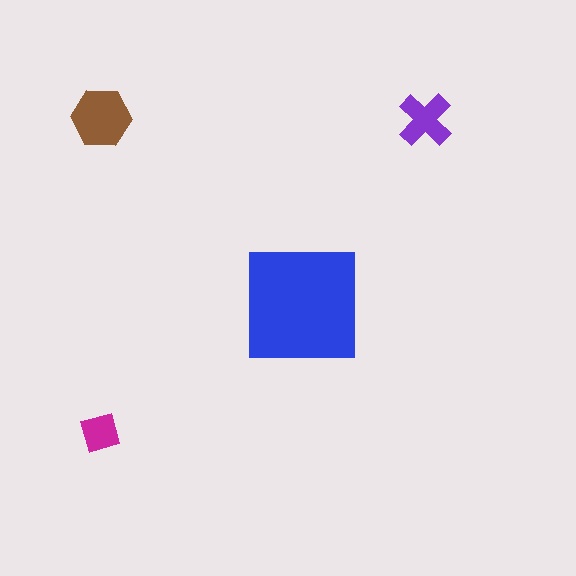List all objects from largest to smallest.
The blue square, the brown hexagon, the purple cross, the magenta diamond.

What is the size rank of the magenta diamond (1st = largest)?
4th.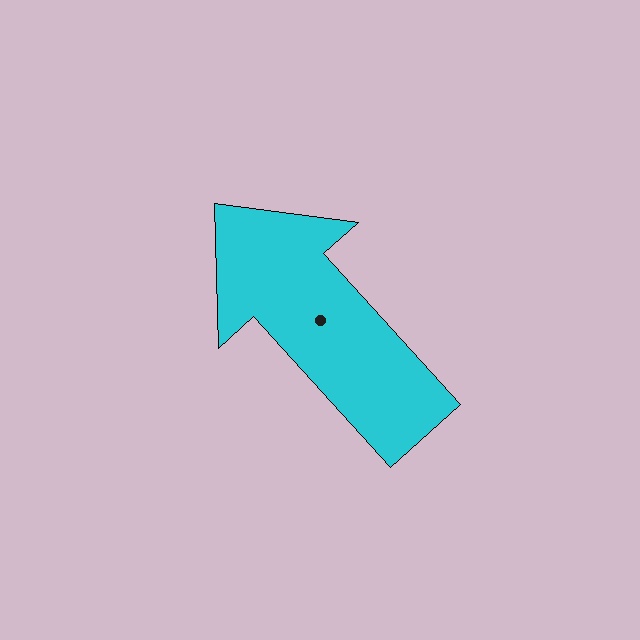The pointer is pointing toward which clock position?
Roughly 11 o'clock.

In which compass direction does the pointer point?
Northwest.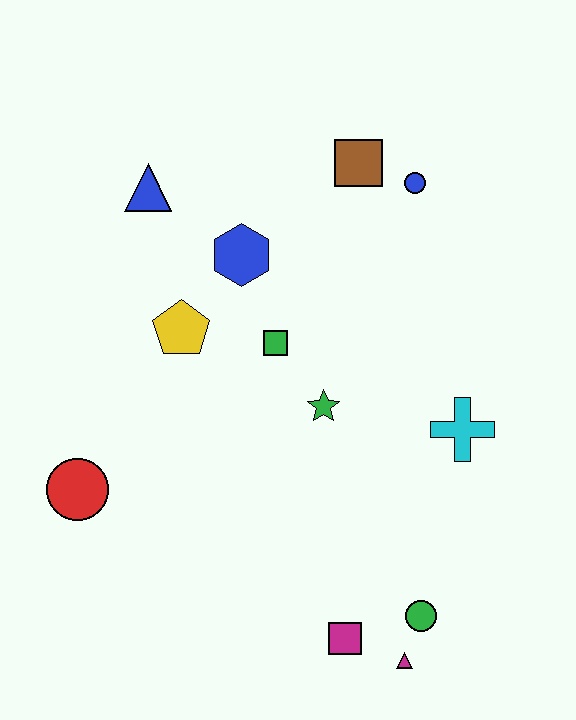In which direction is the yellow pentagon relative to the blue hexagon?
The yellow pentagon is below the blue hexagon.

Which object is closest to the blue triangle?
The blue hexagon is closest to the blue triangle.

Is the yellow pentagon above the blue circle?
No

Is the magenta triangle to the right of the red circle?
Yes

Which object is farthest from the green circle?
The blue triangle is farthest from the green circle.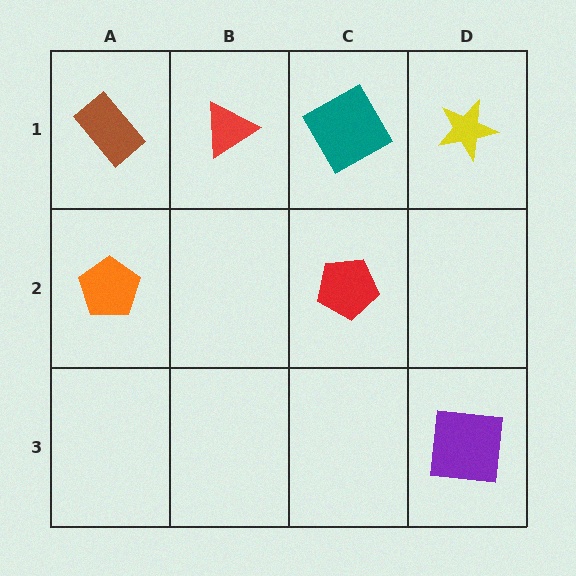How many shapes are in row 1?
4 shapes.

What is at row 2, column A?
An orange pentagon.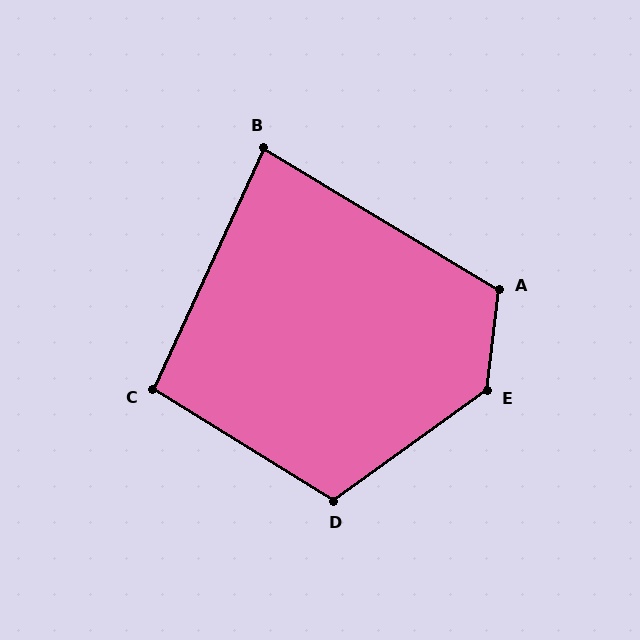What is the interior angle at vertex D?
Approximately 113 degrees (obtuse).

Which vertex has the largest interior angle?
E, at approximately 132 degrees.